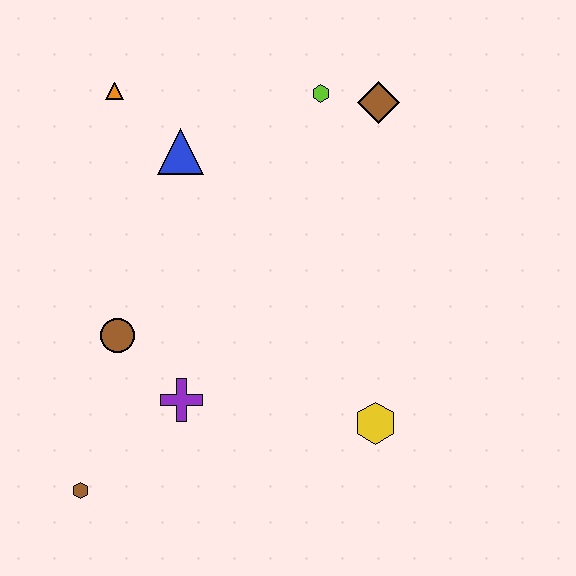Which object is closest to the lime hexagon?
The brown diamond is closest to the lime hexagon.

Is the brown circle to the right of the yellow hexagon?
No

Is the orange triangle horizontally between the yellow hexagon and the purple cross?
No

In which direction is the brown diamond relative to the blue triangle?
The brown diamond is to the right of the blue triangle.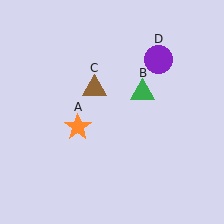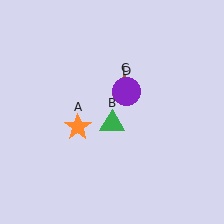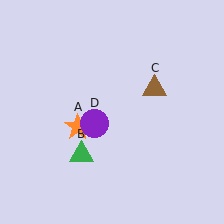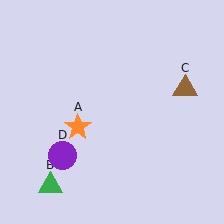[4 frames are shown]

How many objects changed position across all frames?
3 objects changed position: green triangle (object B), brown triangle (object C), purple circle (object D).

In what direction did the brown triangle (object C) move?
The brown triangle (object C) moved right.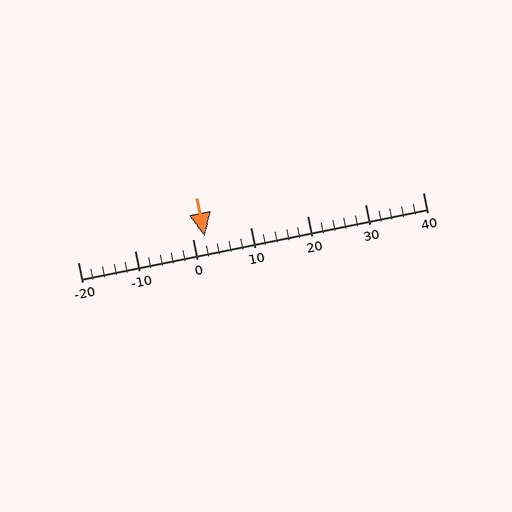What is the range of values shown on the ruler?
The ruler shows values from -20 to 40.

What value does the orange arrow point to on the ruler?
The orange arrow points to approximately 2.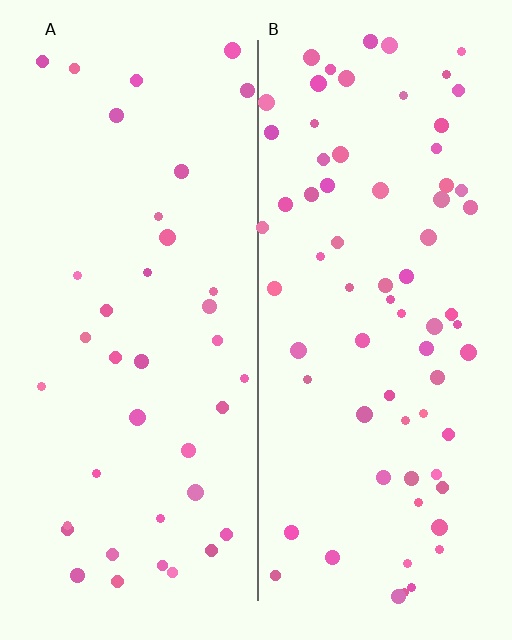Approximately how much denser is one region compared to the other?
Approximately 1.8× — region B over region A.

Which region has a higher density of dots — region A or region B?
B (the right).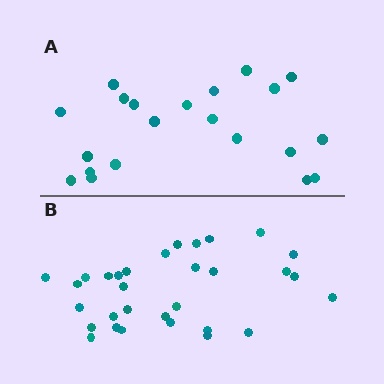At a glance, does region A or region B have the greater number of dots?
Region B (the bottom region) has more dots.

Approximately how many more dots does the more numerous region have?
Region B has roughly 10 or so more dots than region A.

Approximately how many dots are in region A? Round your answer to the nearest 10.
About 20 dots. (The exact count is 21, which rounds to 20.)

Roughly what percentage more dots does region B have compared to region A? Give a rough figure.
About 50% more.